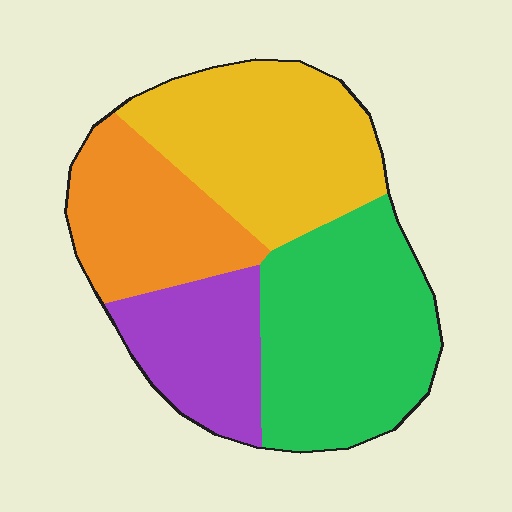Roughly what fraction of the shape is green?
Green takes up between a sixth and a third of the shape.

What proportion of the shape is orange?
Orange covers around 20% of the shape.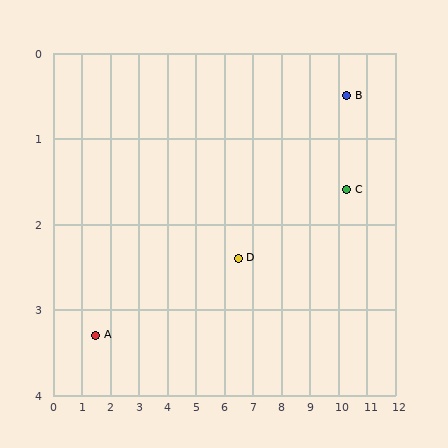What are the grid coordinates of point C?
Point C is at approximately (10.3, 1.6).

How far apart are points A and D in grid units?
Points A and D are about 5.1 grid units apart.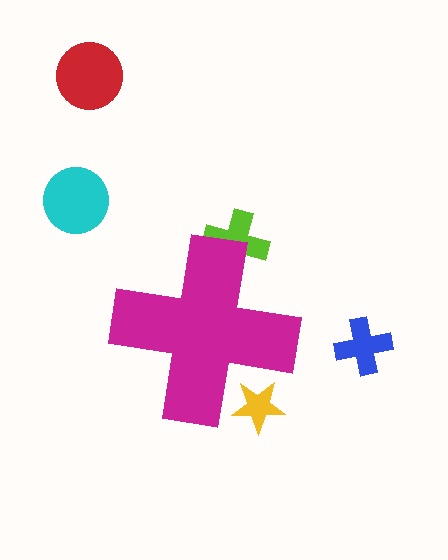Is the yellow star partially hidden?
Yes, the yellow star is partially hidden behind the magenta cross.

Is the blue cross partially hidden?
No, the blue cross is fully visible.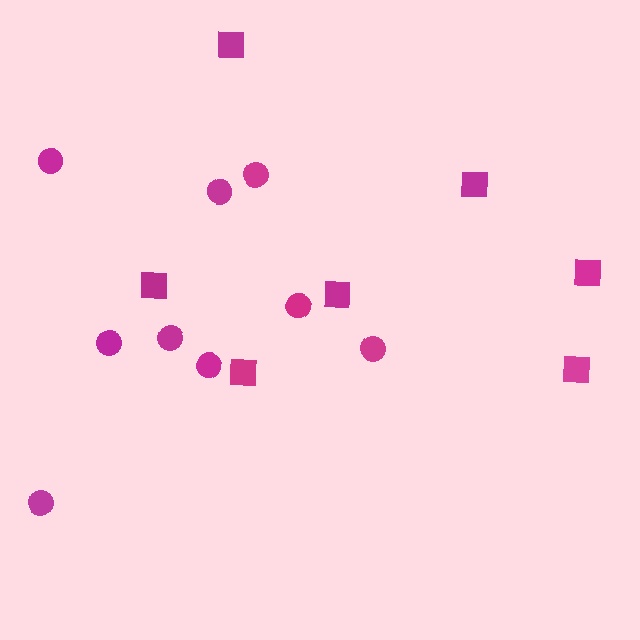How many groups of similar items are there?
There are 2 groups: one group of circles (9) and one group of squares (7).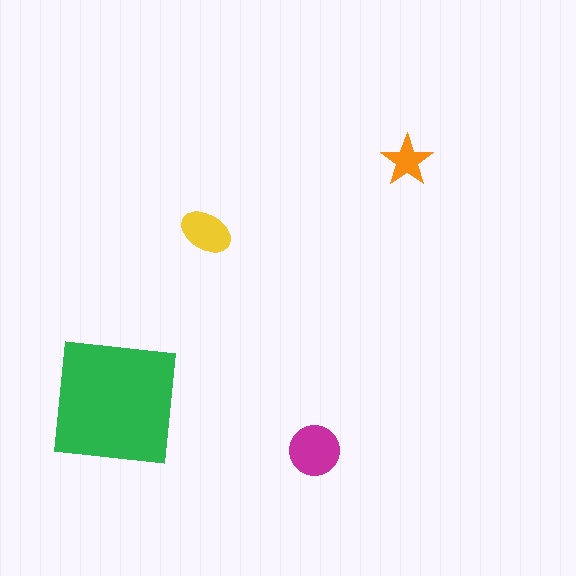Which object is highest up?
The orange star is topmost.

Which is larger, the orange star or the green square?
The green square.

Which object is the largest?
The green square.